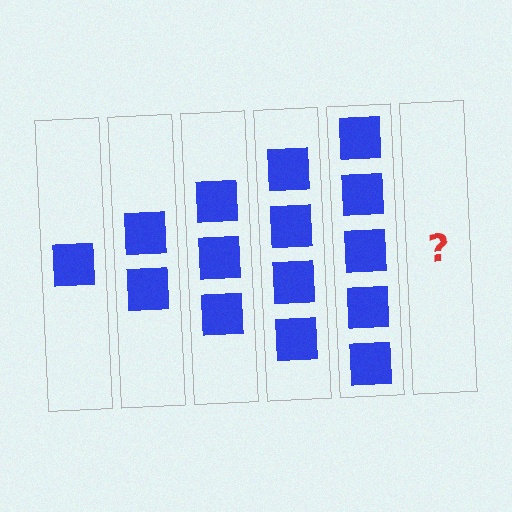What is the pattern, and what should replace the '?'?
The pattern is that each step adds one more square. The '?' should be 6 squares.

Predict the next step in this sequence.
The next step is 6 squares.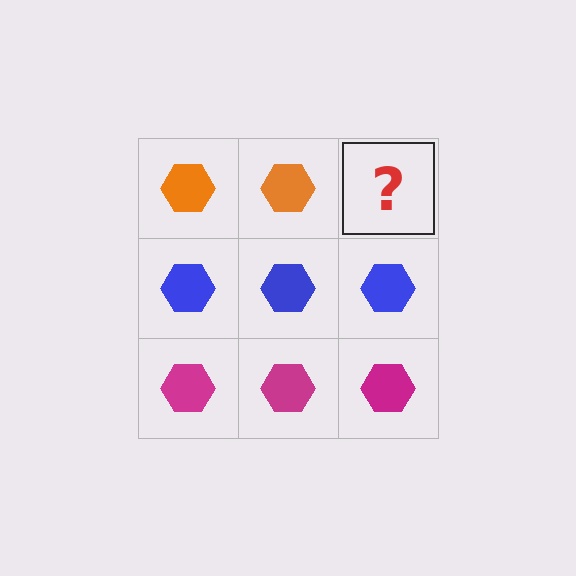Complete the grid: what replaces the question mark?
The question mark should be replaced with an orange hexagon.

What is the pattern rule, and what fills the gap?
The rule is that each row has a consistent color. The gap should be filled with an orange hexagon.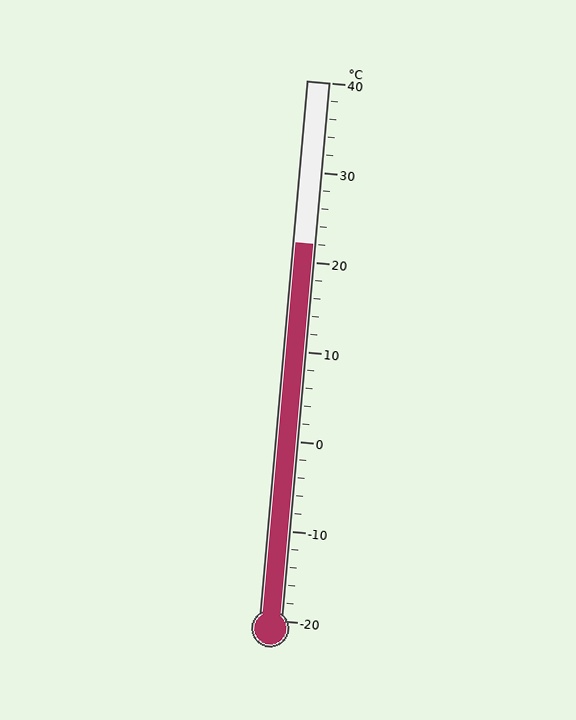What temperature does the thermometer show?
The thermometer shows approximately 22°C.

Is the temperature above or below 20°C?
The temperature is above 20°C.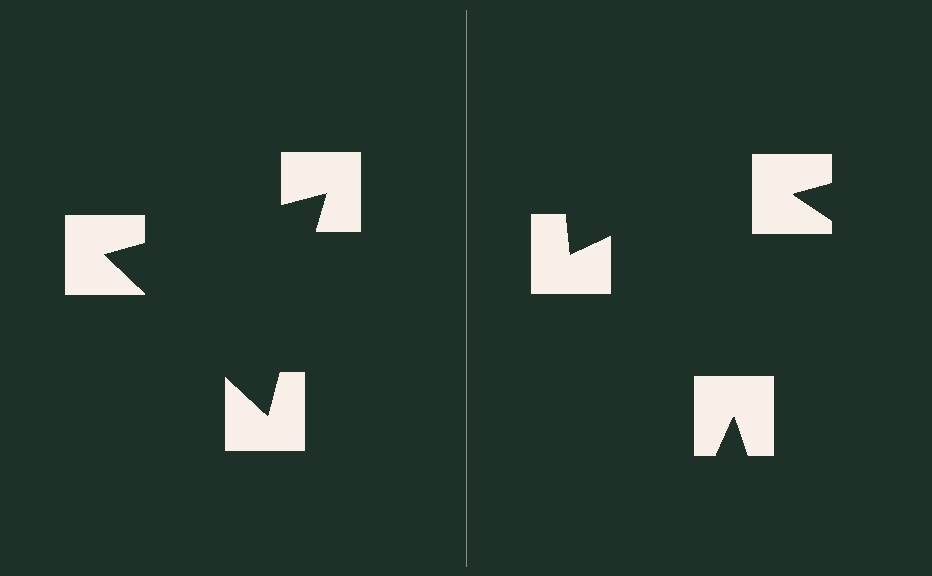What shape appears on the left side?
An illusory triangle.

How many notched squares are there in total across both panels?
6 — 3 on each side.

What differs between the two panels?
The notched squares are positioned identically on both sides; only the wedge orientations differ. On the left they align to a triangle; on the right they are misaligned.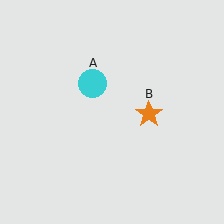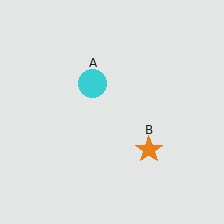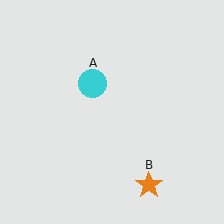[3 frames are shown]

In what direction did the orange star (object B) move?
The orange star (object B) moved down.